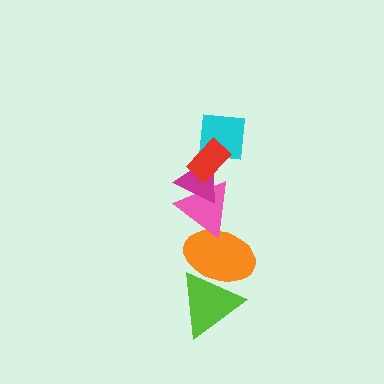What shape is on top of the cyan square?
The red rectangle is on top of the cyan square.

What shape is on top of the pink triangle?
The magenta triangle is on top of the pink triangle.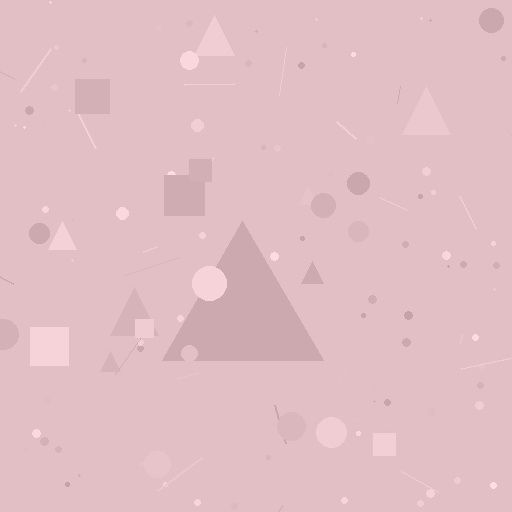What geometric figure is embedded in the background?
A triangle is embedded in the background.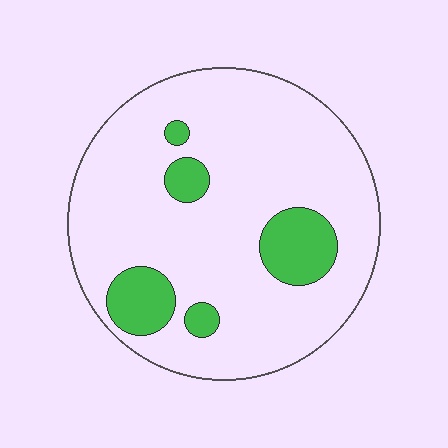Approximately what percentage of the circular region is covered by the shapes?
Approximately 15%.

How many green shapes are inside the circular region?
5.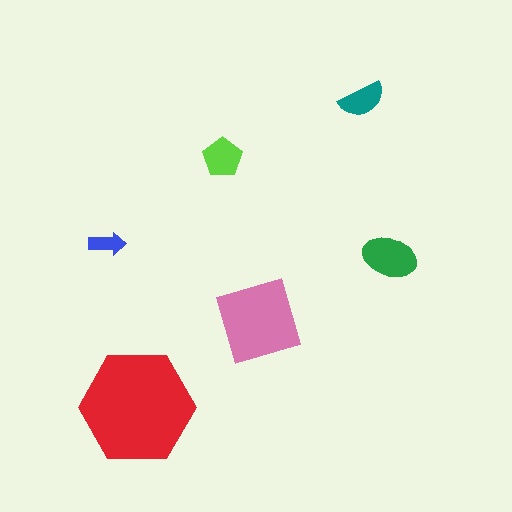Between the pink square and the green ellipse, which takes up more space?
The pink square.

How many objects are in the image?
There are 6 objects in the image.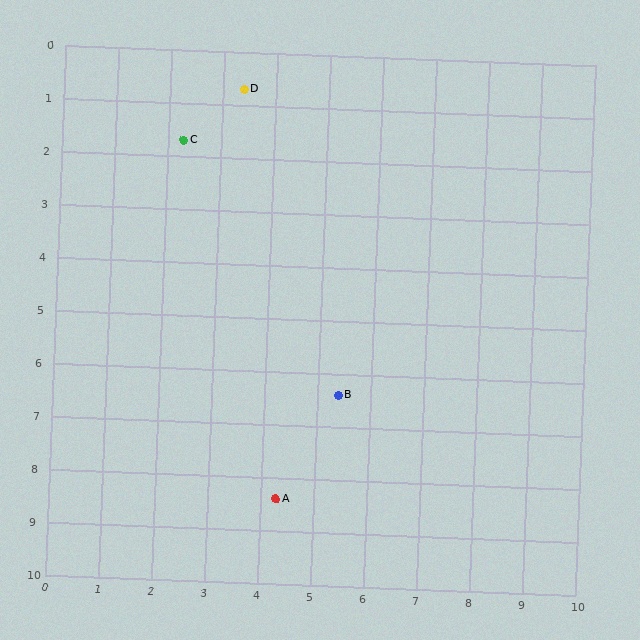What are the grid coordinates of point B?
Point B is at approximately (5.4, 6.4).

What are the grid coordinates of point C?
Point C is at approximately (2.3, 1.7).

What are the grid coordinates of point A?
Point A is at approximately (4.3, 8.4).